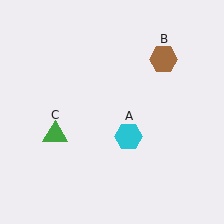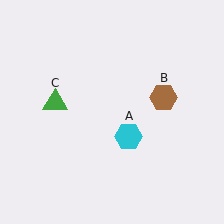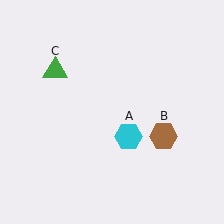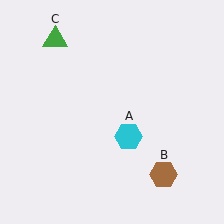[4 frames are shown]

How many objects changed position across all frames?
2 objects changed position: brown hexagon (object B), green triangle (object C).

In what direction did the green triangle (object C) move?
The green triangle (object C) moved up.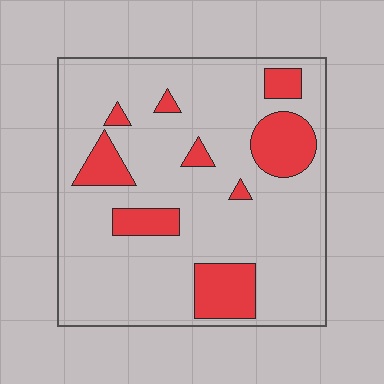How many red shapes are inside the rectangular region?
9.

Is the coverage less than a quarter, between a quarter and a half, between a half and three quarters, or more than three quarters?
Less than a quarter.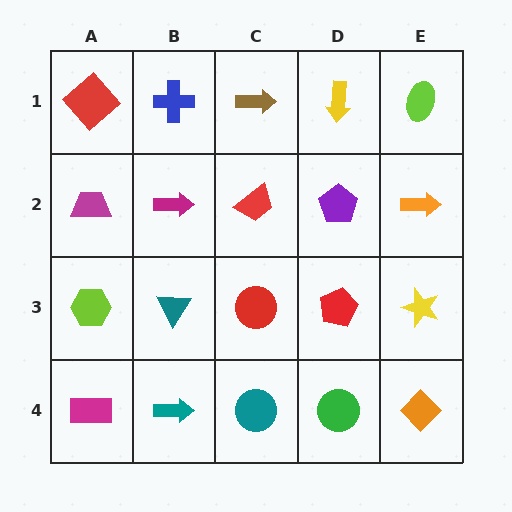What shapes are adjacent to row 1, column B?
A magenta arrow (row 2, column B), a red diamond (row 1, column A), a brown arrow (row 1, column C).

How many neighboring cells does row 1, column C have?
3.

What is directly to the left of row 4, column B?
A magenta rectangle.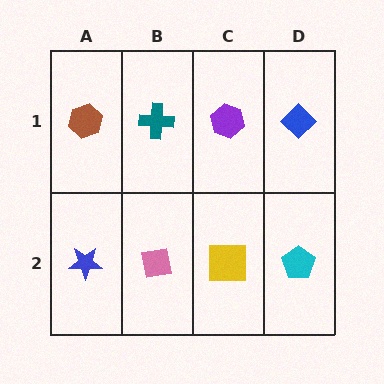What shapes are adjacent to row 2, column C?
A purple hexagon (row 1, column C), a pink square (row 2, column B), a cyan pentagon (row 2, column D).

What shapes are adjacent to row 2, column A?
A brown hexagon (row 1, column A), a pink square (row 2, column B).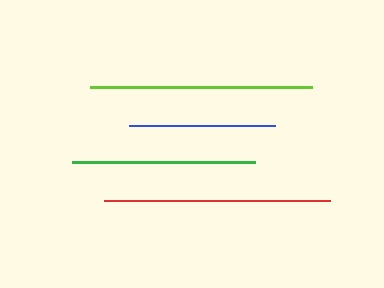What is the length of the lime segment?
The lime segment is approximately 222 pixels long.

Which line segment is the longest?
The red line is the longest at approximately 226 pixels.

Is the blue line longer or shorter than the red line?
The red line is longer than the blue line.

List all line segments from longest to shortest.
From longest to shortest: red, lime, green, blue.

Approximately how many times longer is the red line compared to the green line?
The red line is approximately 1.2 times the length of the green line.